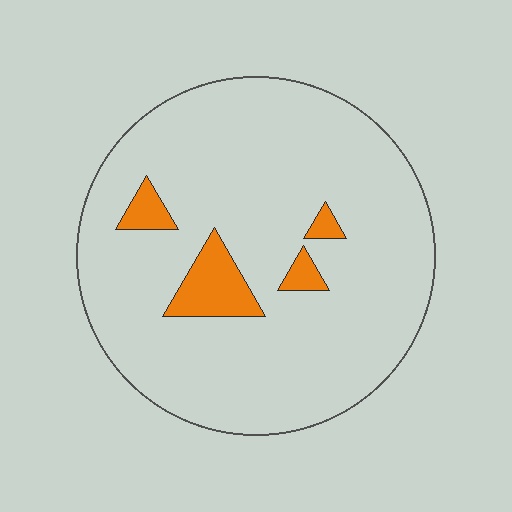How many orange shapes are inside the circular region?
4.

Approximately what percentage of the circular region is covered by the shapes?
Approximately 10%.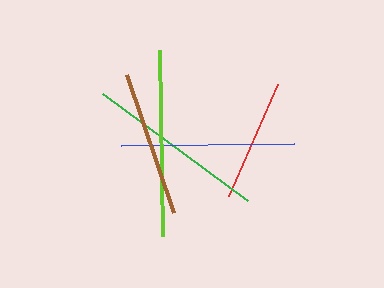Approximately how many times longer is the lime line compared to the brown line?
The lime line is approximately 1.3 times the length of the brown line.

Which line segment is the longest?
The lime line is the longest at approximately 186 pixels.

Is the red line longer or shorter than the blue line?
The blue line is longer than the red line.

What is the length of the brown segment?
The brown segment is approximately 146 pixels long.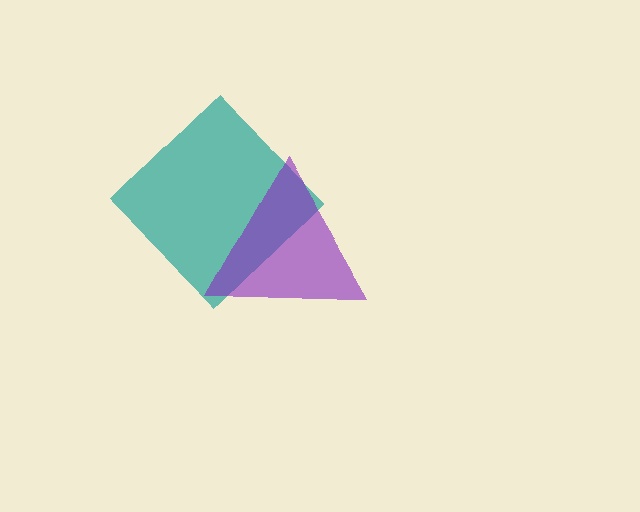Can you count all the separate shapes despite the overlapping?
Yes, there are 2 separate shapes.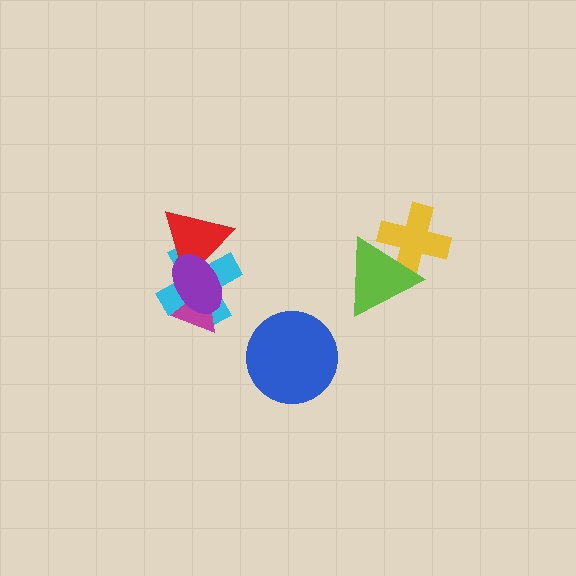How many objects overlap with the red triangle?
2 objects overlap with the red triangle.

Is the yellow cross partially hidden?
Yes, it is partially covered by another shape.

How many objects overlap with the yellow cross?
1 object overlaps with the yellow cross.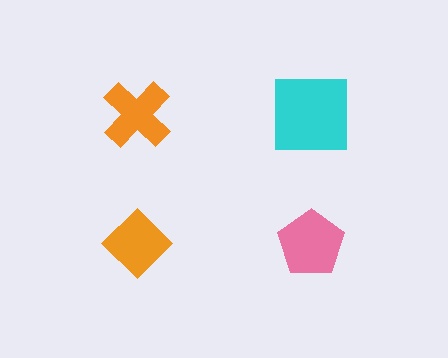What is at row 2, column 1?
An orange diamond.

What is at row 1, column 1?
An orange cross.